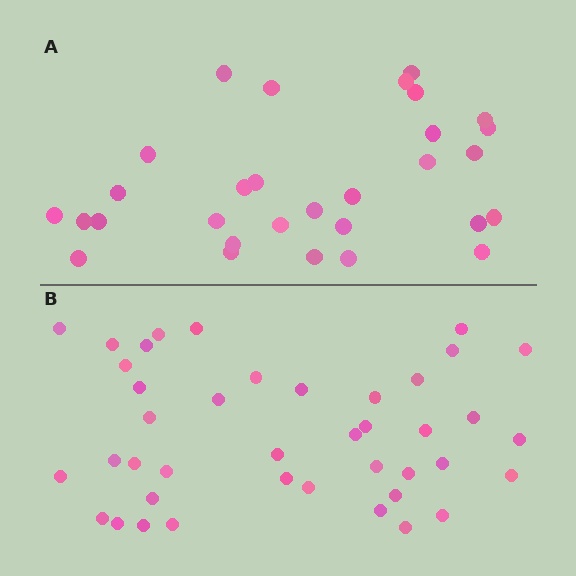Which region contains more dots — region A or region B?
Region B (the bottom region) has more dots.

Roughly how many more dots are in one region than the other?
Region B has roughly 12 or so more dots than region A.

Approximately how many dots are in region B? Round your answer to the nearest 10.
About 40 dots. (The exact count is 41, which rounds to 40.)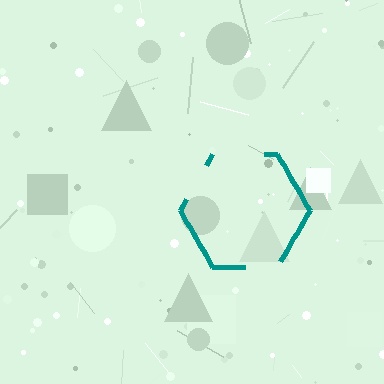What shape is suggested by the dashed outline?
The dashed outline suggests a hexagon.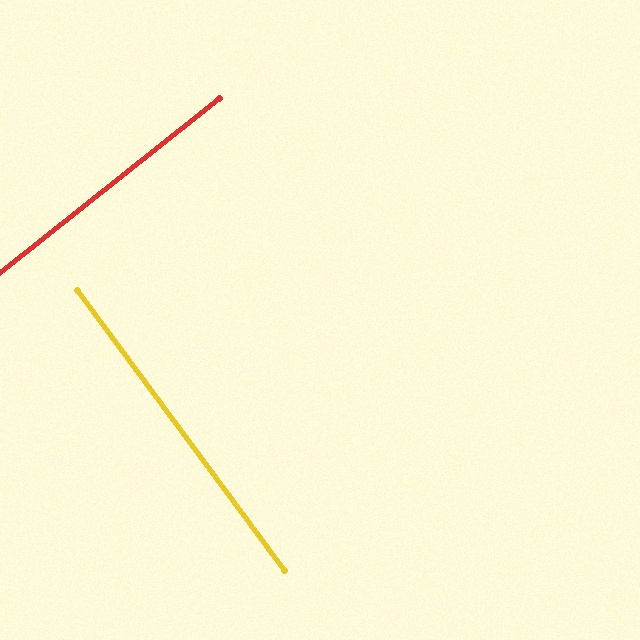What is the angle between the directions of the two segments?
Approximately 88 degrees.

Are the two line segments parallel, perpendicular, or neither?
Perpendicular — they meet at approximately 88°.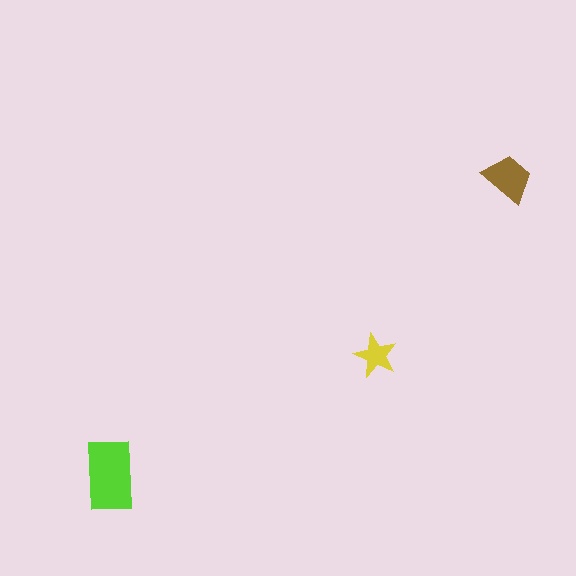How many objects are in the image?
There are 3 objects in the image.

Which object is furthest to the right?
The brown trapezoid is rightmost.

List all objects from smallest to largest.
The yellow star, the brown trapezoid, the lime rectangle.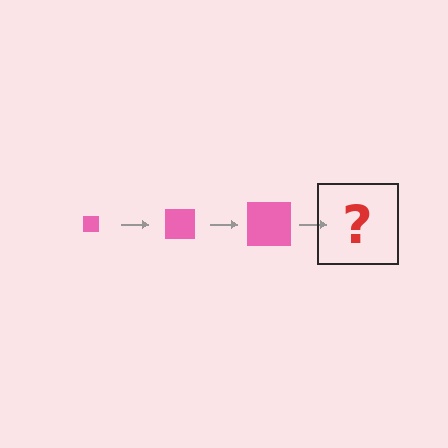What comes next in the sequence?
The next element should be a pink square, larger than the previous one.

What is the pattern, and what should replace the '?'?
The pattern is that the square gets progressively larger each step. The '?' should be a pink square, larger than the previous one.